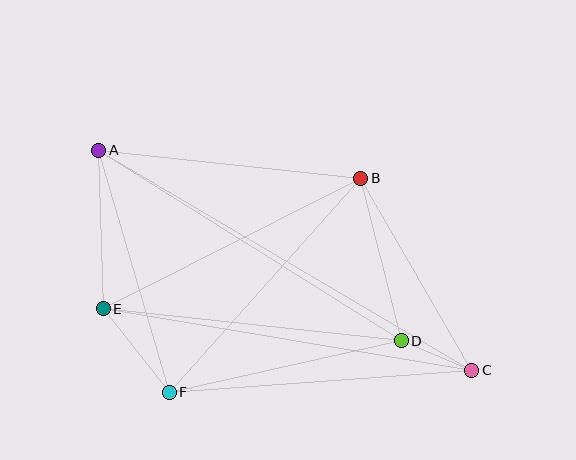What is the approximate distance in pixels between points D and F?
The distance between D and F is approximately 238 pixels.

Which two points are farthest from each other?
Points A and C are farthest from each other.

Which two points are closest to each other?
Points C and D are closest to each other.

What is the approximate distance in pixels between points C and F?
The distance between C and F is approximately 303 pixels.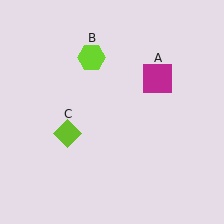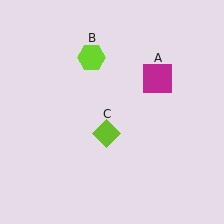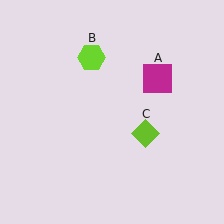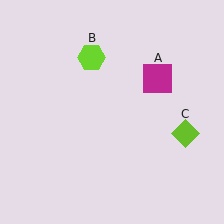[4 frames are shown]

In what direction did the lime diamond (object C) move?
The lime diamond (object C) moved right.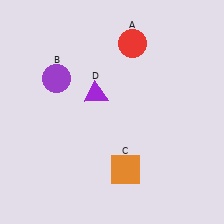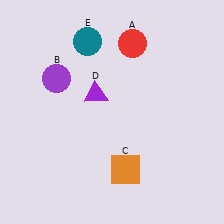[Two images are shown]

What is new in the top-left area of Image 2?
A teal circle (E) was added in the top-left area of Image 2.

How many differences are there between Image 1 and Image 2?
There is 1 difference between the two images.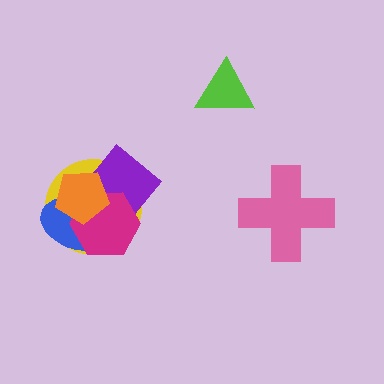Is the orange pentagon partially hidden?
No, no other shape covers it.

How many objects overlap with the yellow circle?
4 objects overlap with the yellow circle.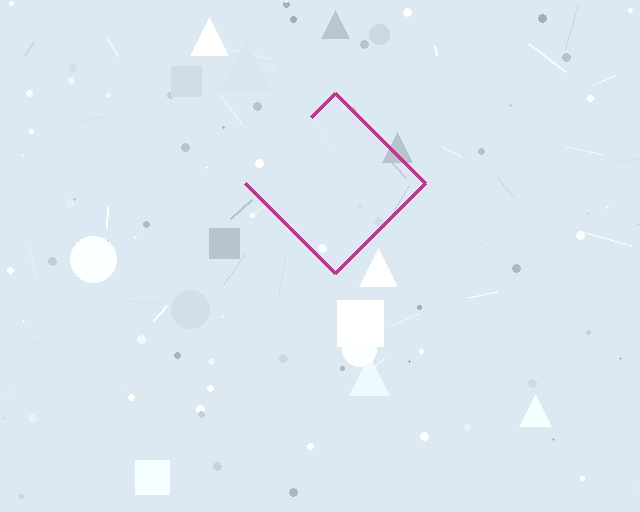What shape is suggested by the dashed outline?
The dashed outline suggests a diamond.